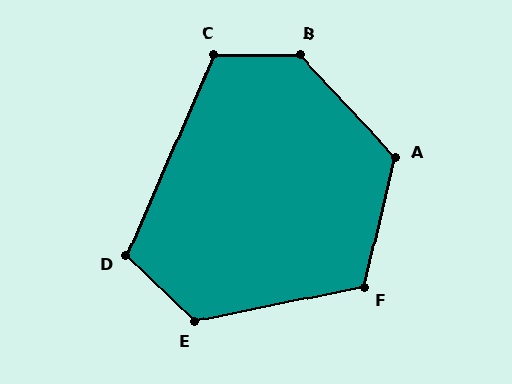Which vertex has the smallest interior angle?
D, at approximately 111 degrees.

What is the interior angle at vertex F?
Approximately 115 degrees (obtuse).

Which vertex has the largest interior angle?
B, at approximately 133 degrees.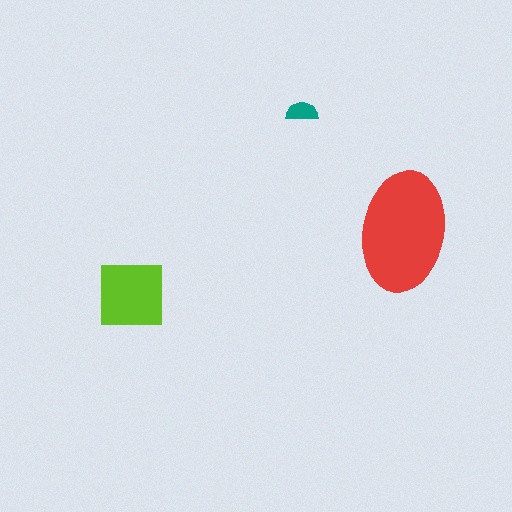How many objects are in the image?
There are 3 objects in the image.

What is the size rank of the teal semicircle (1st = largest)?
3rd.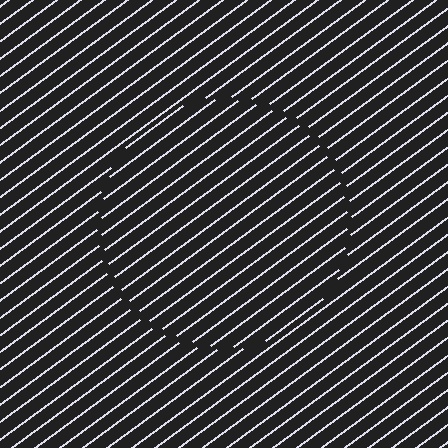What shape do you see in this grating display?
An illusory circle. The interior of the shape contains the same grating, shifted by half a period — the contour is defined by the phase discontinuity where line-ends from the inner and outer gratings abut.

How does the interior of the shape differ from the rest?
The interior of the shape contains the same grating, shifted by half a period — the contour is defined by the phase discontinuity where line-ends from the inner and outer gratings abut.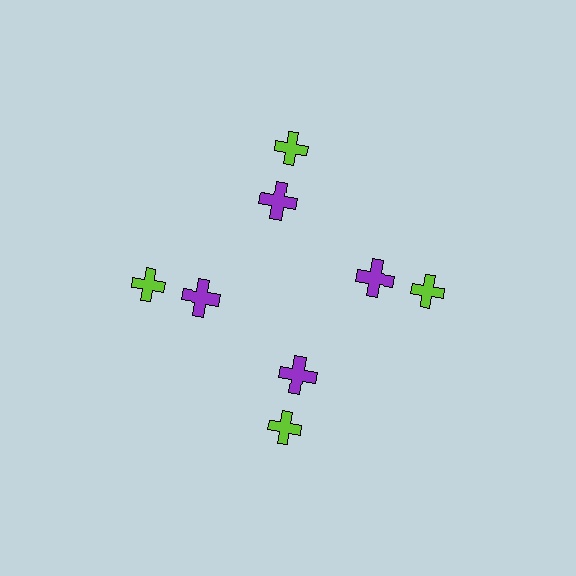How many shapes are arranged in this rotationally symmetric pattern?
There are 8 shapes, arranged in 4 groups of 2.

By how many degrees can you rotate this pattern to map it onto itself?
The pattern maps onto itself every 90 degrees of rotation.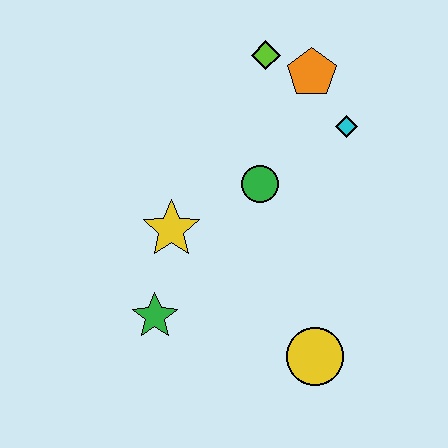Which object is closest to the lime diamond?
The orange pentagon is closest to the lime diamond.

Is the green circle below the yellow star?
No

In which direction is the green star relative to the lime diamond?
The green star is below the lime diamond.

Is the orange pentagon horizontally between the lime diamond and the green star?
No